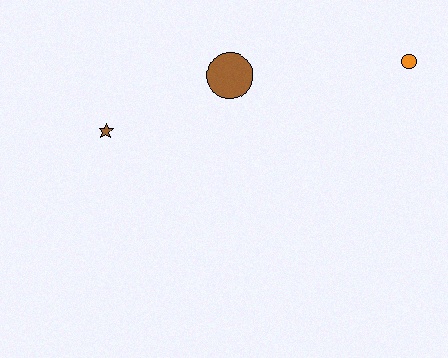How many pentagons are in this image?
There are no pentagons.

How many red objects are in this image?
There are no red objects.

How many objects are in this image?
There are 3 objects.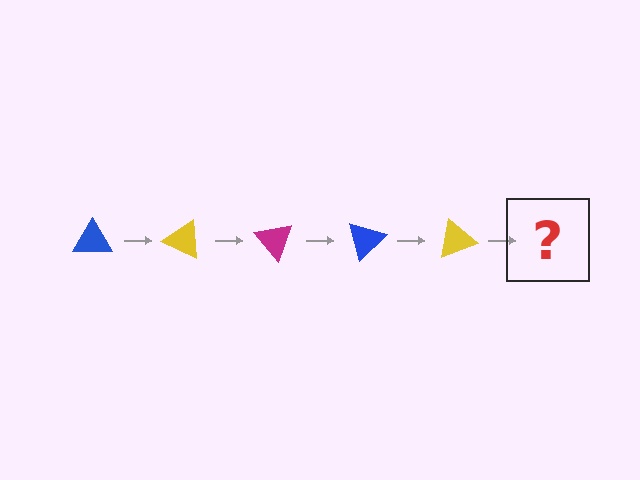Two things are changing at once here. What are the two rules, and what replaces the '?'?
The two rules are that it rotates 25 degrees each step and the color cycles through blue, yellow, and magenta. The '?' should be a magenta triangle, rotated 125 degrees from the start.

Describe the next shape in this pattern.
It should be a magenta triangle, rotated 125 degrees from the start.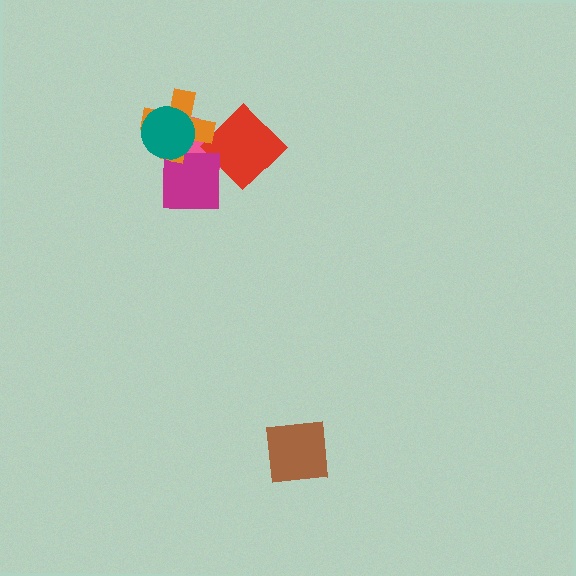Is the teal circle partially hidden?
No, no other shape covers it.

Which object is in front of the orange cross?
The teal circle is in front of the orange cross.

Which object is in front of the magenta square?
The orange cross is in front of the magenta square.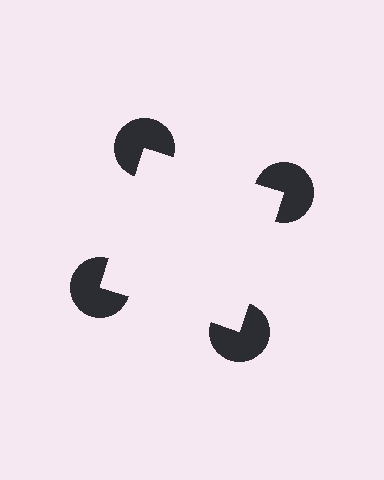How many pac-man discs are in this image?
There are 4 — one at each vertex of the illusory square.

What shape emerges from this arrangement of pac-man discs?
An illusory square — its edges are inferred from the aligned wedge cuts in the pac-man discs, not physically drawn.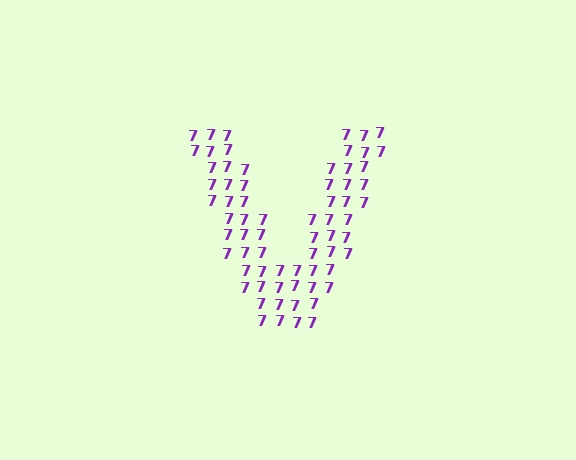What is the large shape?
The large shape is the letter V.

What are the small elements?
The small elements are digit 7's.